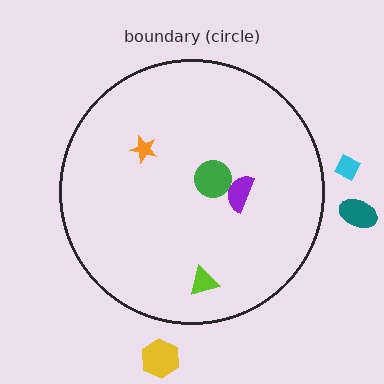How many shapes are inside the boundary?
4 inside, 3 outside.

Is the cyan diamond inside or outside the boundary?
Outside.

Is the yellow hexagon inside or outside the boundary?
Outside.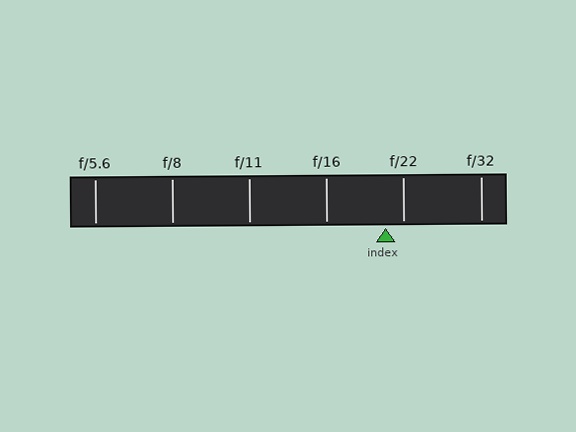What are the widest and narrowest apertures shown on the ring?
The widest aperture shown is f/5.6 and the narrowest is f/32.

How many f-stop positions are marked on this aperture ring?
There are 6 f-stop positions marked.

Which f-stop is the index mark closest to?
The index mark is closest to f/22.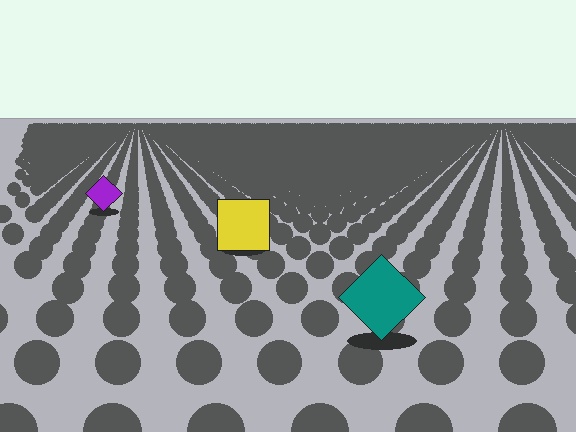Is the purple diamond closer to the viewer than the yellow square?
No. The yellow square is closer — you can tell from the texture gradient: the ground texture is coarser near it.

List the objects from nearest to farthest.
From nearest to farthest: the teal diamond, the yellow square, the purple diamond.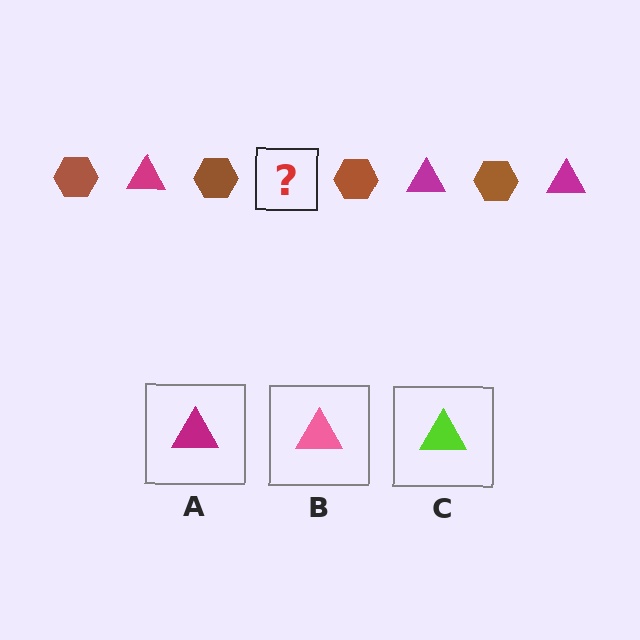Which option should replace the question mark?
Option A.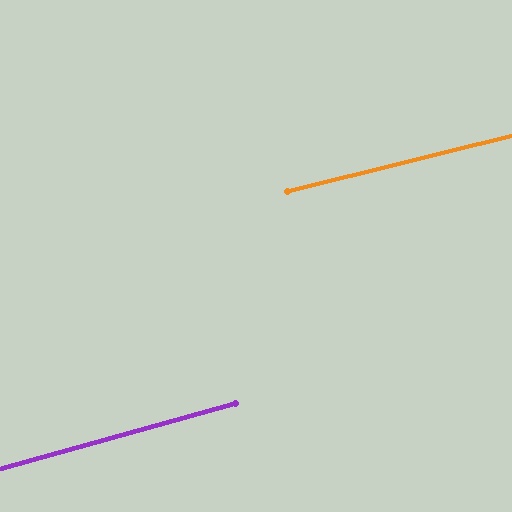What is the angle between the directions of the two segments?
Approximately 2 degrees.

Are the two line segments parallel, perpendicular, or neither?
Parallel — their directions differ by only 1.5°.